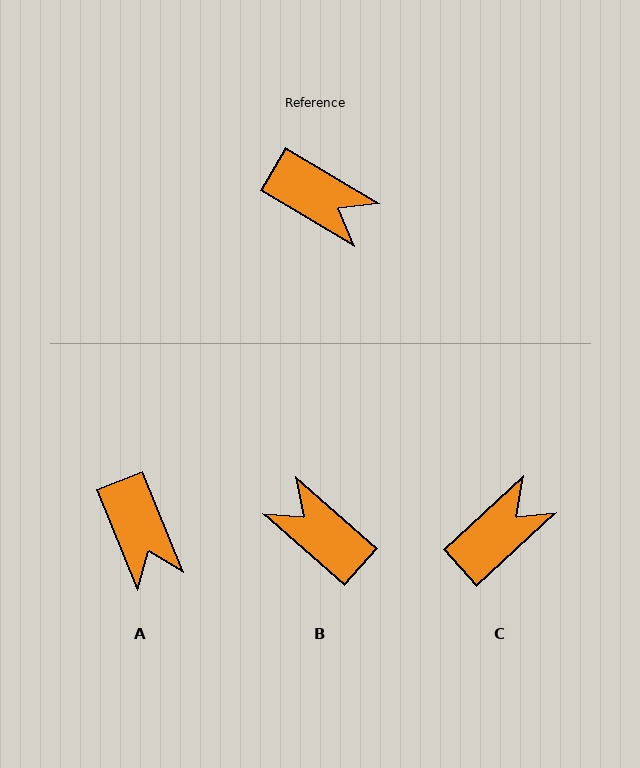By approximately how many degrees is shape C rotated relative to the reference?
Approximately 73 degrees counter-clockwise.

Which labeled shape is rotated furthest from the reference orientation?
B, about 169 degrees away.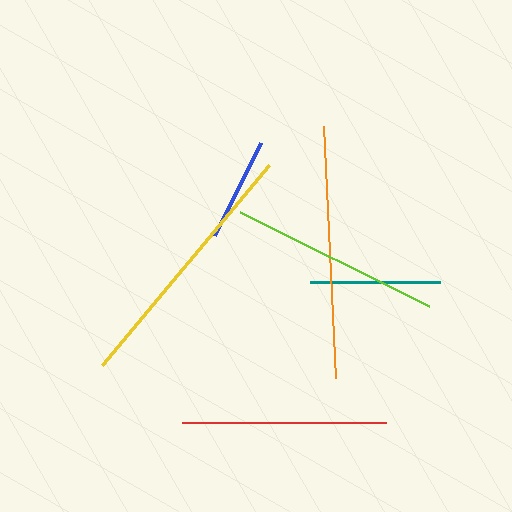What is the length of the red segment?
The red segment is approximately 203 pixels long.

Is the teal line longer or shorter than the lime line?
The lime line is longer than the teal line.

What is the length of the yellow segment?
The yellow segment is approximately 260 pixels long.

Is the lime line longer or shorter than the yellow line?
The yellow line is longer than the lime line.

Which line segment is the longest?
The yellow line is the longest at approximately 260 pixels.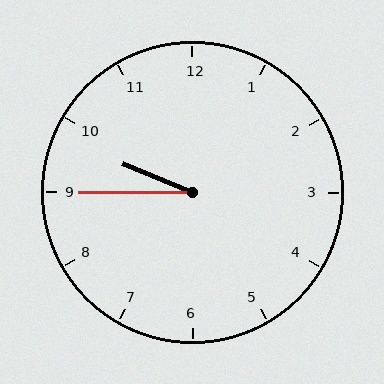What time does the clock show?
9:45.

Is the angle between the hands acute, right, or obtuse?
It is acute.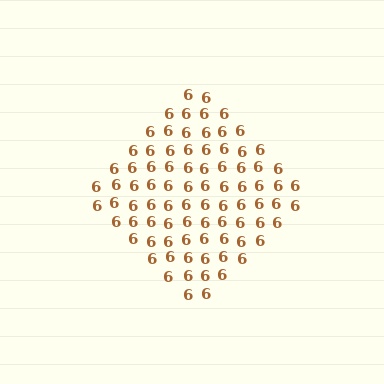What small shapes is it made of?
It is made of small digit 6's.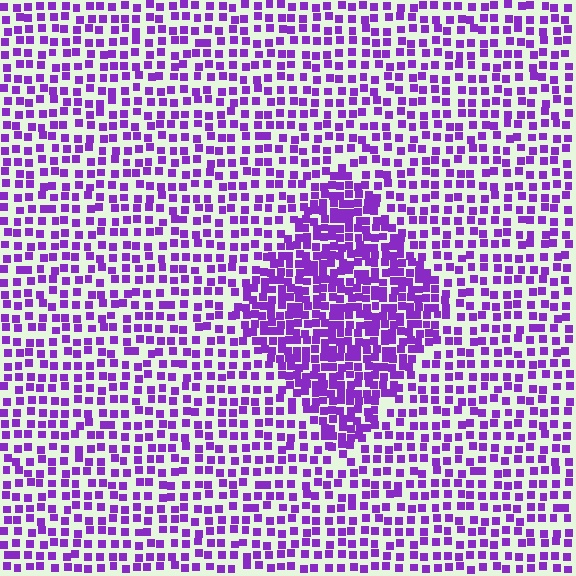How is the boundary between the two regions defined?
The boundary is defined by a change in element density (approximately 1.9x ratio). All elements are the same color, size, and shape.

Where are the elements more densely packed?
The elements are more densely packed inside the diamond boundary.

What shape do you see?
I see a diamond.